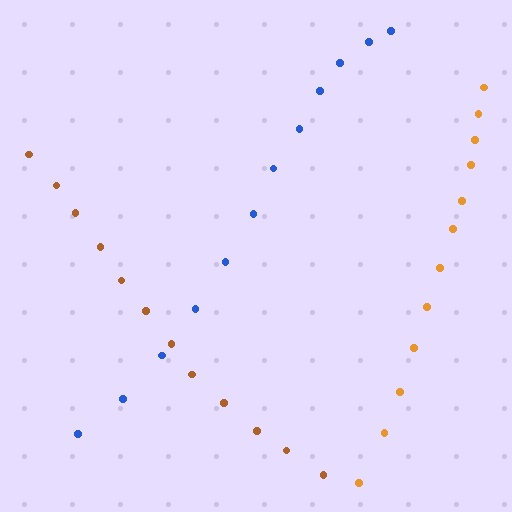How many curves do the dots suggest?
There are 3 distinct paths.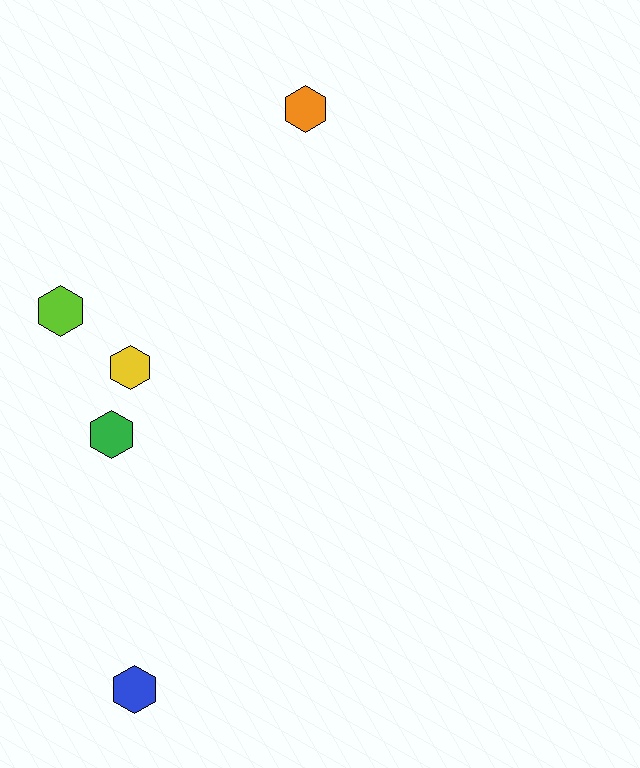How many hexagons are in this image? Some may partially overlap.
There are 5 hexagons.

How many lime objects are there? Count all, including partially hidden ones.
There is 1 lime object.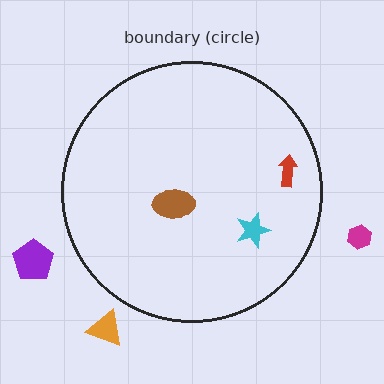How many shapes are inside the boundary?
3 inside, 3 outside.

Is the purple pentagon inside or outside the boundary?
Outside.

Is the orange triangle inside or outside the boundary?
Outside.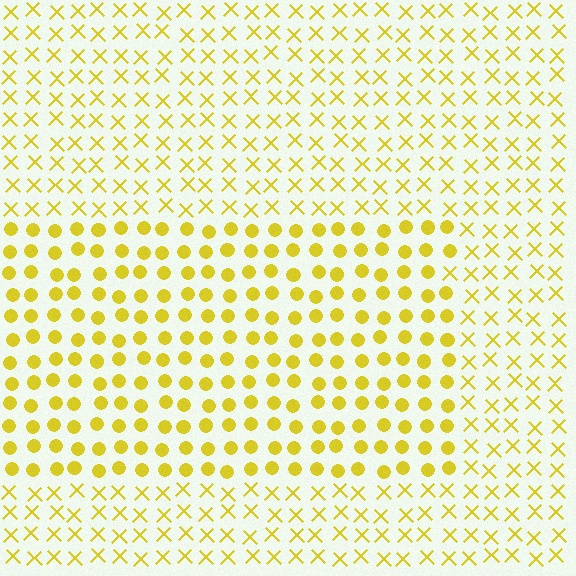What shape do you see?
I see a rectangle.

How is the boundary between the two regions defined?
The boundary is defined by a change in element shape: circles inside vs. X marks outside. All elements share the same color and spacing.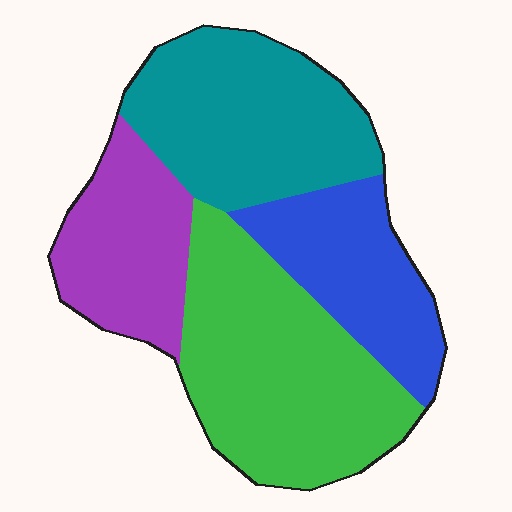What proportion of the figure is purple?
Purple covers roughly 20% of the figure.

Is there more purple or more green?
Green.